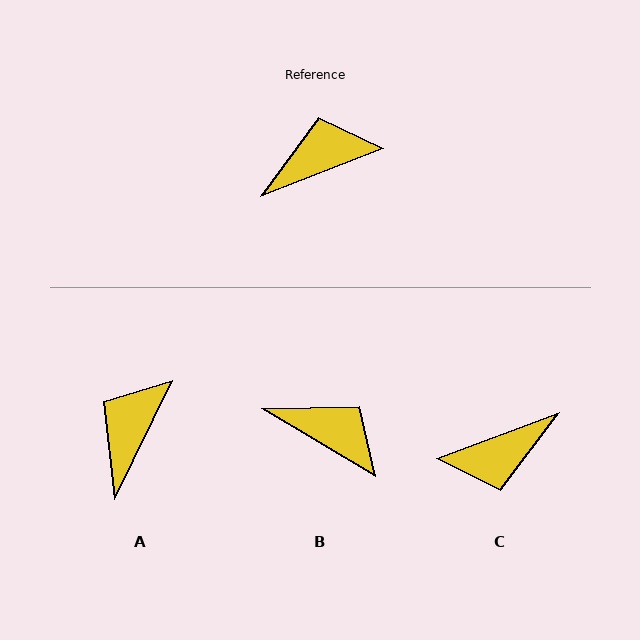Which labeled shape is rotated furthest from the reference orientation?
C, about 179 degrees away.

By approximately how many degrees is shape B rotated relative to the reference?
Approximately 52 degrees clockwise.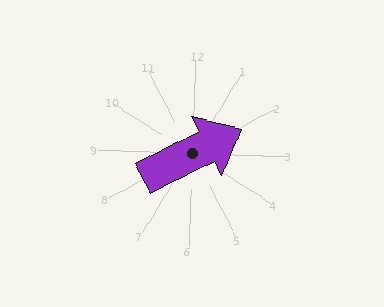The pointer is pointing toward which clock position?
Roughly 2 o'clock.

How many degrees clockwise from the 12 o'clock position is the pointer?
Approximately 61 degrees.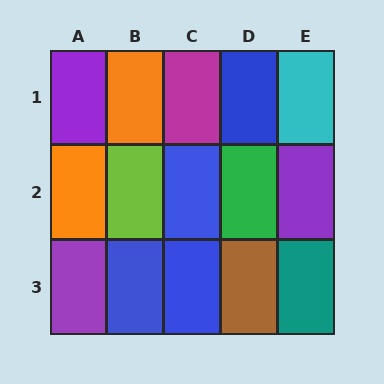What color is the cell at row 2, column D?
Green.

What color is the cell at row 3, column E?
Teal.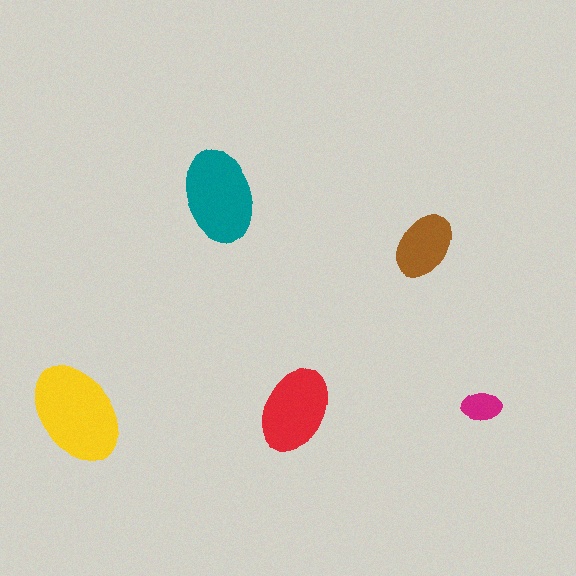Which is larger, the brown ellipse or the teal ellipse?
The teal one.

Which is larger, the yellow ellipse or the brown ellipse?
The yellow one.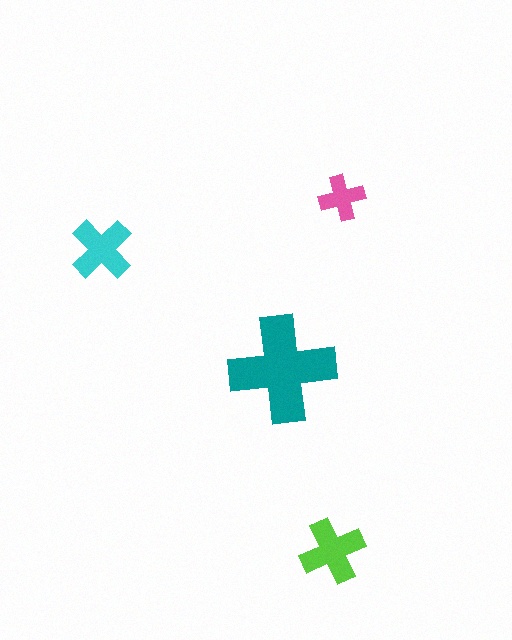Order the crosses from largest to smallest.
the teal one, the lime one, the cyan one, the pink one.